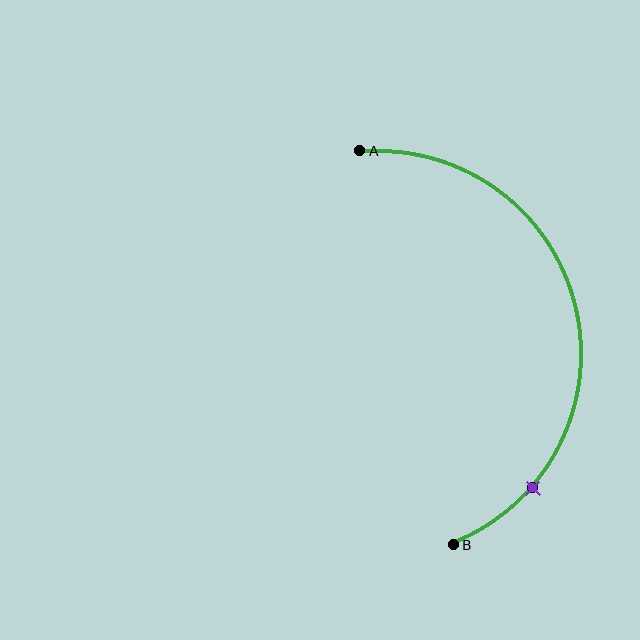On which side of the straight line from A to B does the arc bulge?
The arc bulges to the right of the straight line connecting A and B.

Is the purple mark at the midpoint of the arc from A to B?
No. The purple mark lies on the arc but is closer to endpoint B. The arc midpoint would be at the point on the curve equidistant along the arc from both A and B.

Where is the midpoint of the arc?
The arc midpoint is the point on the curve farthest from the straight line joining A and B. It sits to the right of that line.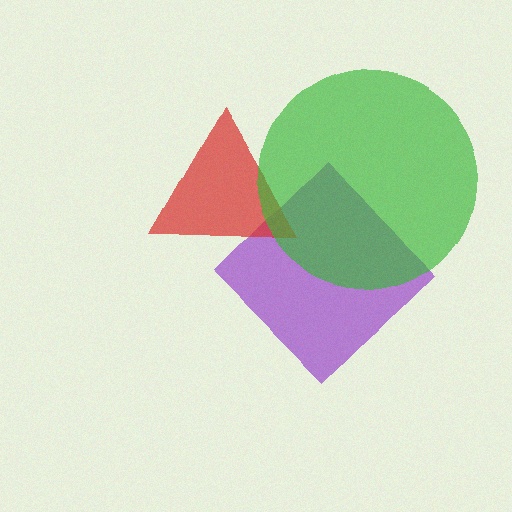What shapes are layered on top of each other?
The layered shapes are: a purple diamond, a red triangle, a green circle.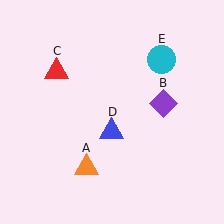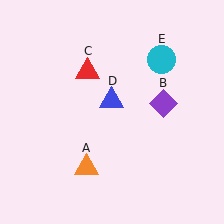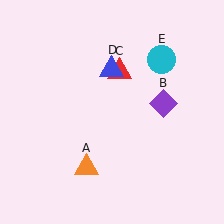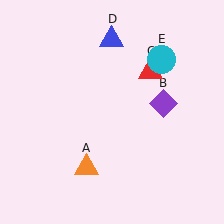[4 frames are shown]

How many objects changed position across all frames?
2 objects changed position: red triangle (object C), blue triangle (object D).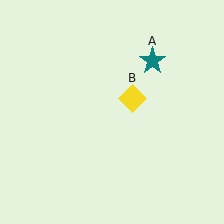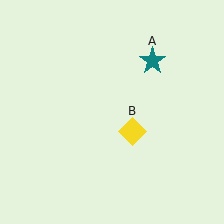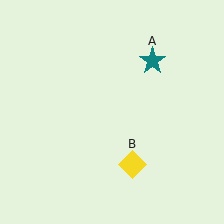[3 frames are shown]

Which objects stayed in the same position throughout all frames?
Teal star (object A) remained stationary.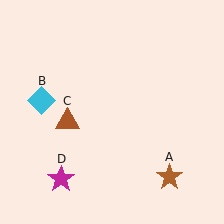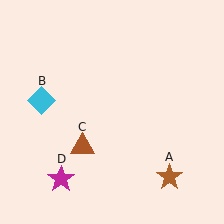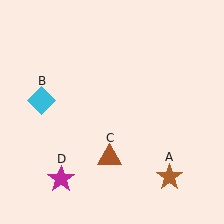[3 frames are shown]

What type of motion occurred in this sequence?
The brown triangle (object C) rotated counterclockwise around the center of the scene.